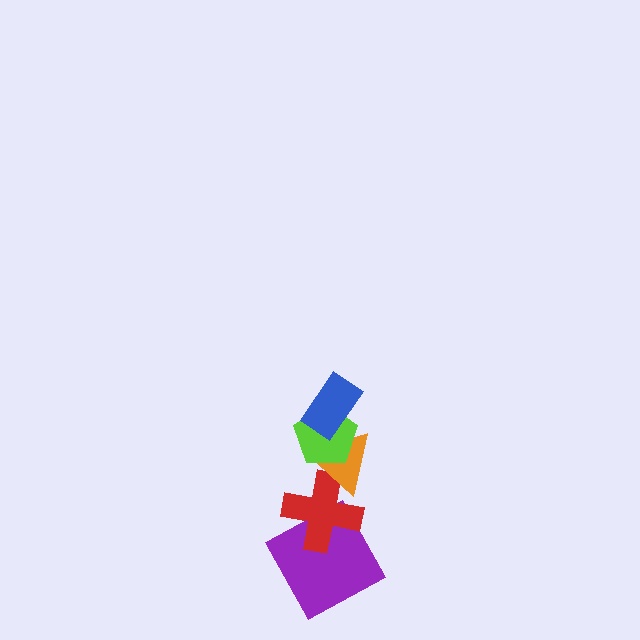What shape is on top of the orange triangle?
The lime pentagon is on top of the orange triangle.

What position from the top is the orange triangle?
The orange triangle is 3rd from the top.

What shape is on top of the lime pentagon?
The blue rectangle is on top of the lime pentagon.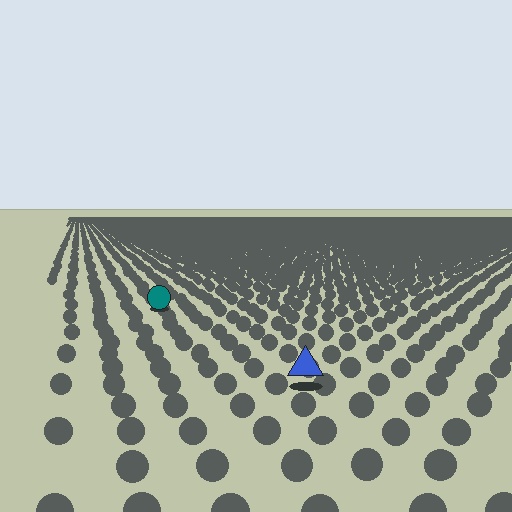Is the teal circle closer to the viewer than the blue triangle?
No. The blue triangle is closer — you can tell from the texture gradient: the ground texture is coarser near it.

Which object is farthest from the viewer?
The teal circle is farthest from the viewer. It appears smaller and the ground texture around it is denser.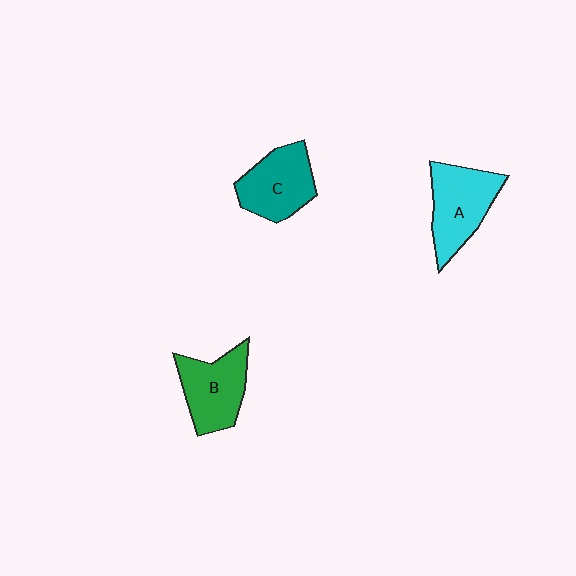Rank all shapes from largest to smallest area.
From largest to smallest: A (cyan), B (green), C (teal).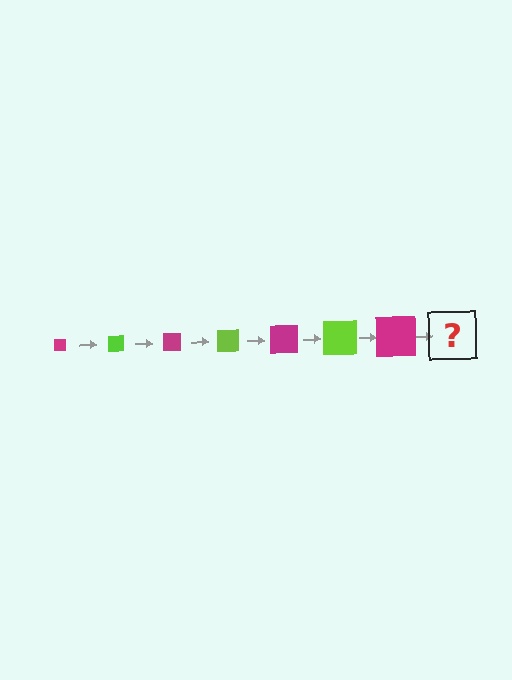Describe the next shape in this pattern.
It should be a lime square, larger than the previous one.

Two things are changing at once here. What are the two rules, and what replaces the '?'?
The two rules are that the square grows larger each step and the color cycles through magenta and lime. The '?' should be a lime square, larger than the previous one.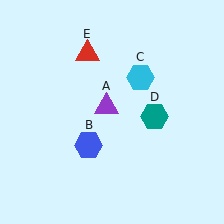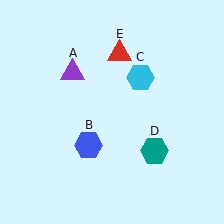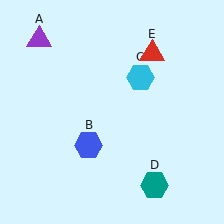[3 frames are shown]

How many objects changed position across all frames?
3 objects changed position: purple triangle (object A), teal hexagon (object D), red triangle (object E).